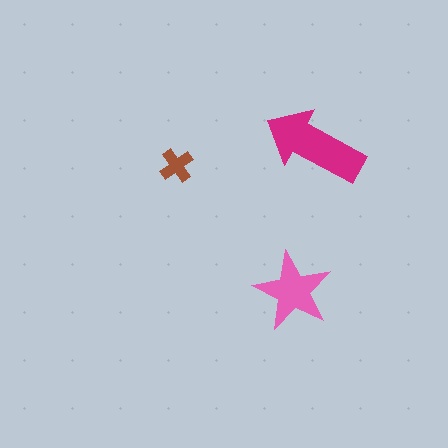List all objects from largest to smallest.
The magenta arrow, the pink star, the brown cross.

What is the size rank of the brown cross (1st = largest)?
3rd.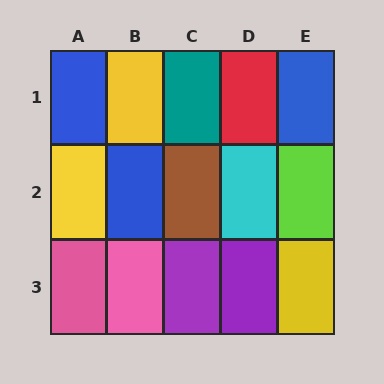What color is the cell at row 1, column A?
Blue.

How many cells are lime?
1 cell is lime.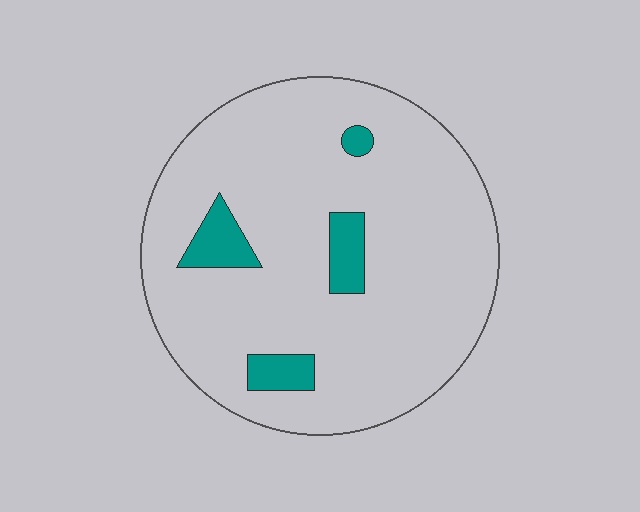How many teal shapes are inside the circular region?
4.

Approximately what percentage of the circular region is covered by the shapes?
Approximately 10%.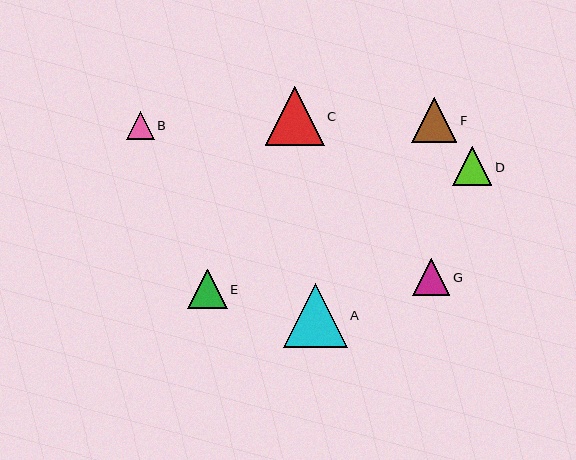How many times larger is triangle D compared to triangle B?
Triangle D is approximately 1.4 times the size of triangle B.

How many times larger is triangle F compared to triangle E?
Triangle F is approximately 1.2 times the size of triangle E.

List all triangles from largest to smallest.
From largest to smallest: A, C, F, E, D, G, B.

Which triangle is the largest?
Triangle A is the largest with a size of approximately 63 pixels.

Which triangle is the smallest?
Triangle B is the smallest with a size of approximately 28 pixels.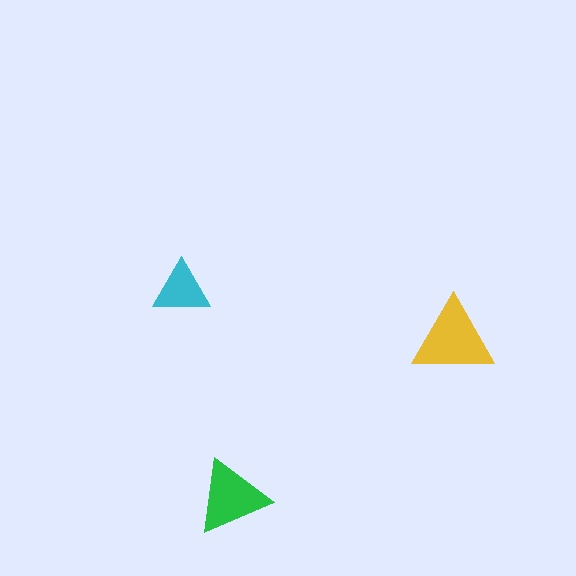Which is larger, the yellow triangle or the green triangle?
The yellow one.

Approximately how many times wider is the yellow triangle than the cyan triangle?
About 1.5 times wider.